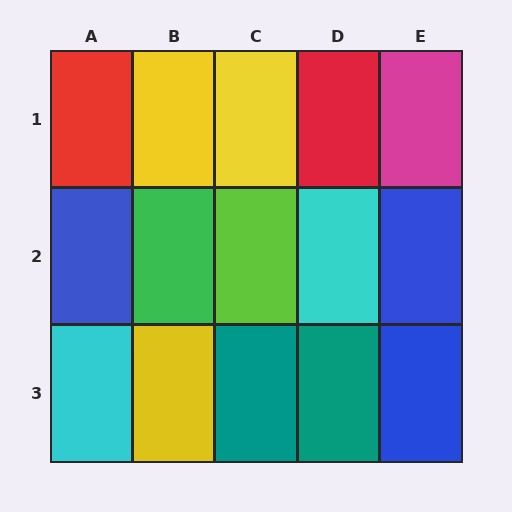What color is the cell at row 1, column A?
Red.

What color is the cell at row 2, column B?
Green.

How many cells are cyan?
2 cells are cyan.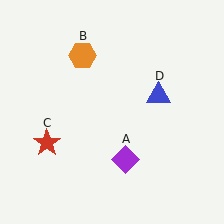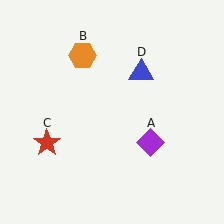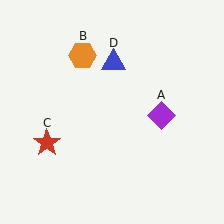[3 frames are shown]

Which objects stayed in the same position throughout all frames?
Orange hexagon (object B) and red star (object C) remained stationary.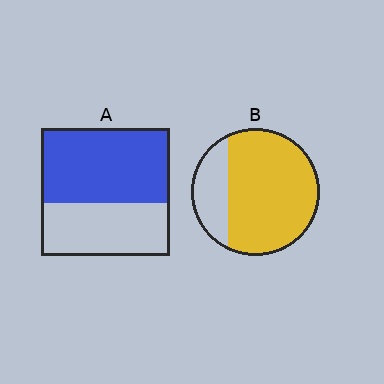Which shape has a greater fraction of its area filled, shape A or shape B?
Shape B.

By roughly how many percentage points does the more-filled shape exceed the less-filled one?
By roughly 20 percentage points (B over A).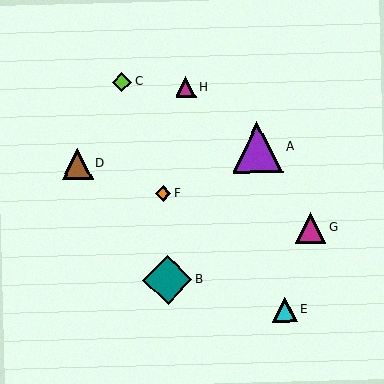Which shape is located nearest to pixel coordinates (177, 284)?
The teal diamond (labeled B) at (168, 280) is nearest to that location.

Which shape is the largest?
The purple triangle (labeled A) is the largest.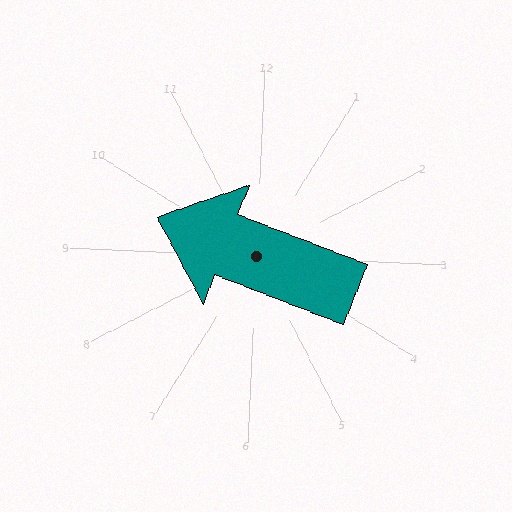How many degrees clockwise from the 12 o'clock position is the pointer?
Approximately 289 degrees.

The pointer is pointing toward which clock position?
Roughly 10 o'clock.